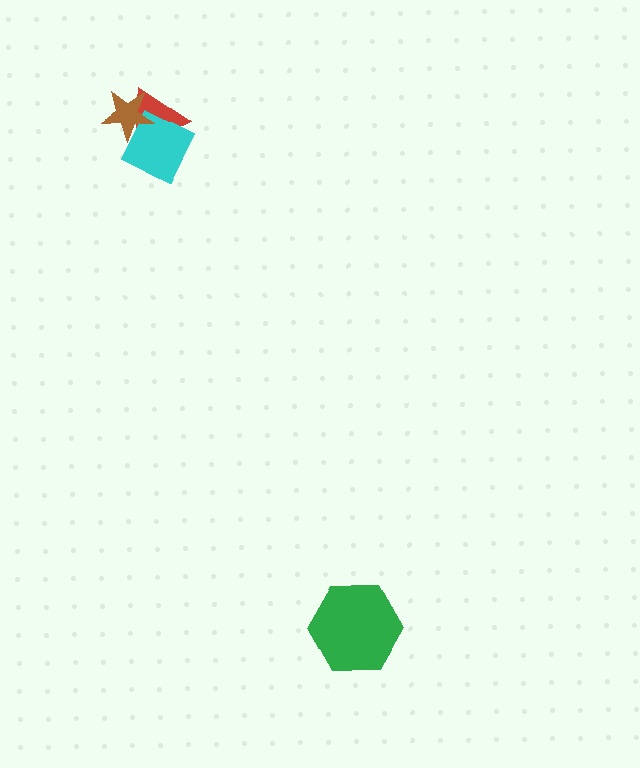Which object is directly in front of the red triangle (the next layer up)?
The cyan square is directly in front of the red triangle.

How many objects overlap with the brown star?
2 objects overlap with the brown star.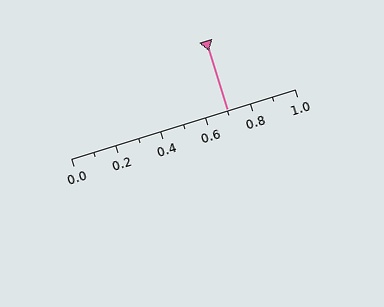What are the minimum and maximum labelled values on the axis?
The axis runs from 0.0 to 1.0.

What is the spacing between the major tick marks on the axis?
The major ticks are spaced 0.2 apart.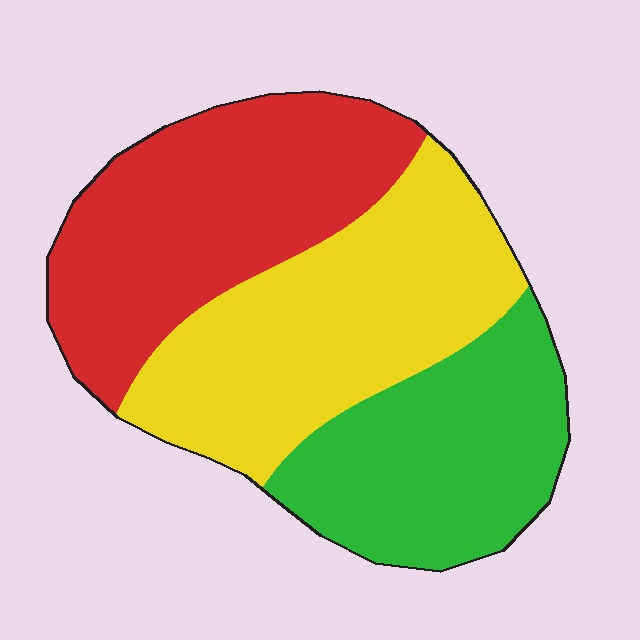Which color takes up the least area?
Green, at roughly 30%.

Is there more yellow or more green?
Yellow.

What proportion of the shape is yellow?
Yellow covers roughly 35% of the shape.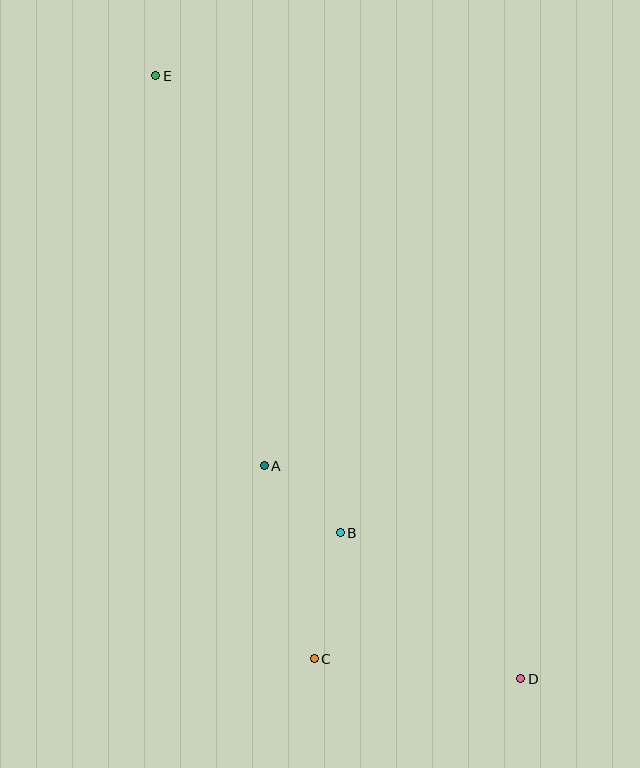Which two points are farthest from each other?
Points D and E are farthest from each other.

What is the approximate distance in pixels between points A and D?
The distance between A and D is approximately 334 pixels.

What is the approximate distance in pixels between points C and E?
The distance between C and E is approximately 604 pixels.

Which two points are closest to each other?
Points A and B are closest to each other.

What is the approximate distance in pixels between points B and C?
The distance between B and C is approximately 129 pixels.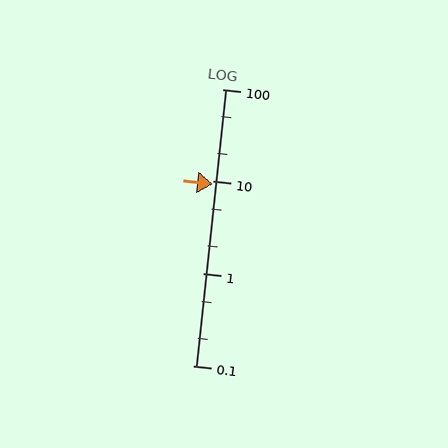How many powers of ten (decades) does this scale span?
The scale spans 3 decades, from 0.1 to 100.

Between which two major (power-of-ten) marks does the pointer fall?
The pointer is between 1 and 10.